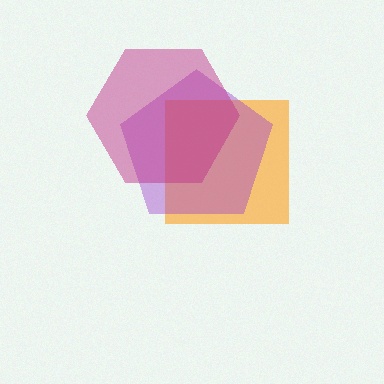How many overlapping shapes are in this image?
There are 3 overlapping shapes in the image.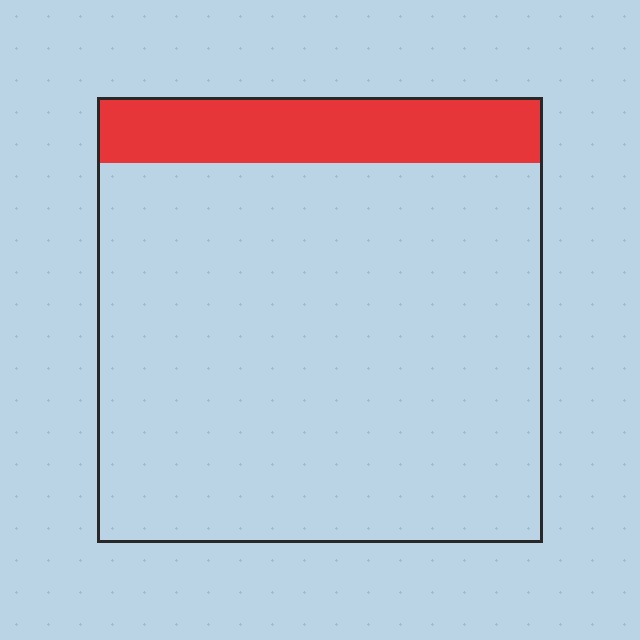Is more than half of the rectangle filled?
No.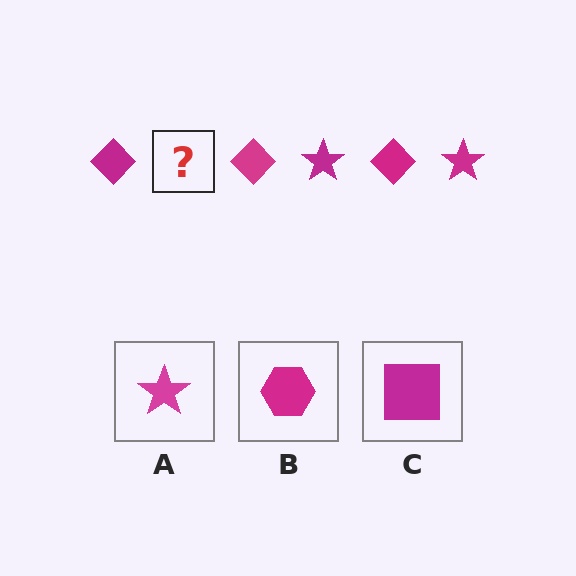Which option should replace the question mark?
Option A.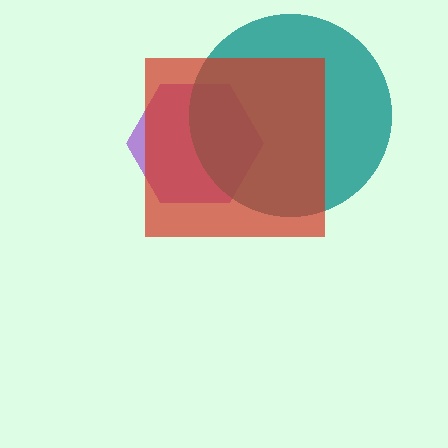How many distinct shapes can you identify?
There are 3 distinct shapes: a purple hexagon, a teal circle, a red square.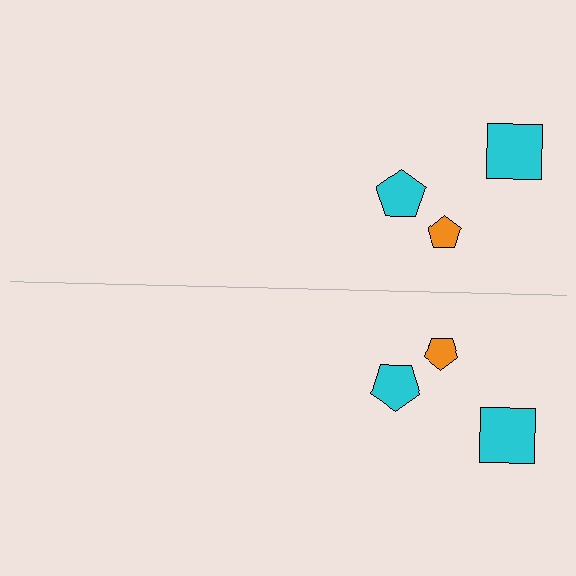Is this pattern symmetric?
Yes, this pattern has bilateral (reflection) symmetry.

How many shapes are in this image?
There are 6 shapes in this image.